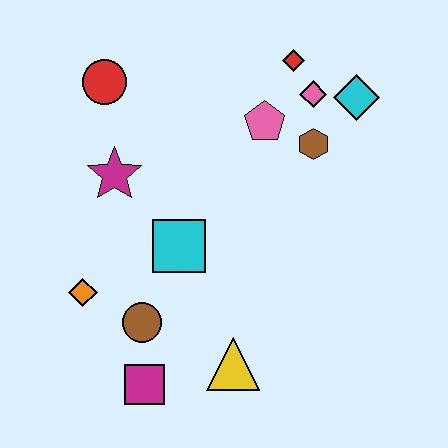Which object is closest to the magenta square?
The brown circle is closest to the magenta square.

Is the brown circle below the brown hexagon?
Yes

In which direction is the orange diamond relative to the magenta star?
The orange diamond is below the magenta star.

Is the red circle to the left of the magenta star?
Yes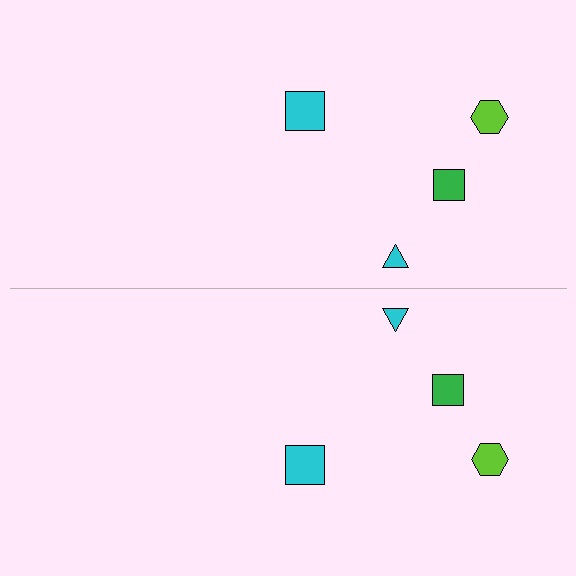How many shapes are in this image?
There are 8 shapes in this image.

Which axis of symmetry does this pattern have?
The pattern has a horizontal axis of symmetry running through the center of the image.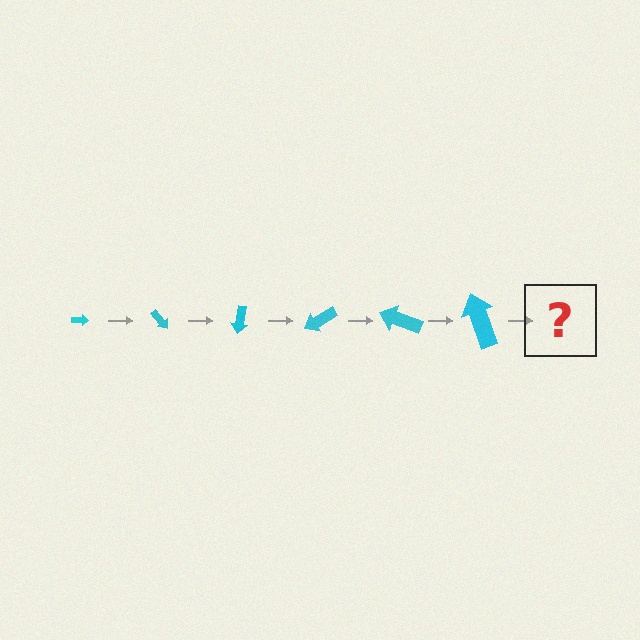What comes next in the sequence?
The next element should be an arrow, larger than the previous one and rotated 300 degrees from the start.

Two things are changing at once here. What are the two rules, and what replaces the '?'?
The two rules are that the arrow grows larger each step and it rotates 50 degrees each step. The '?' should be an arrow, larger than the previous one and rotated 300 degrees from the start.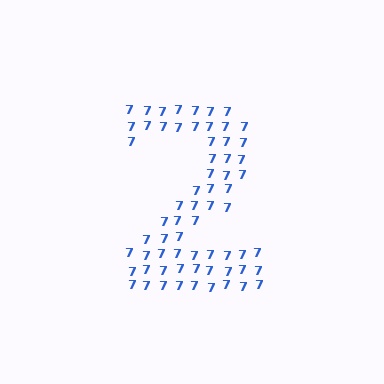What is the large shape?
The large shape is the digit 2.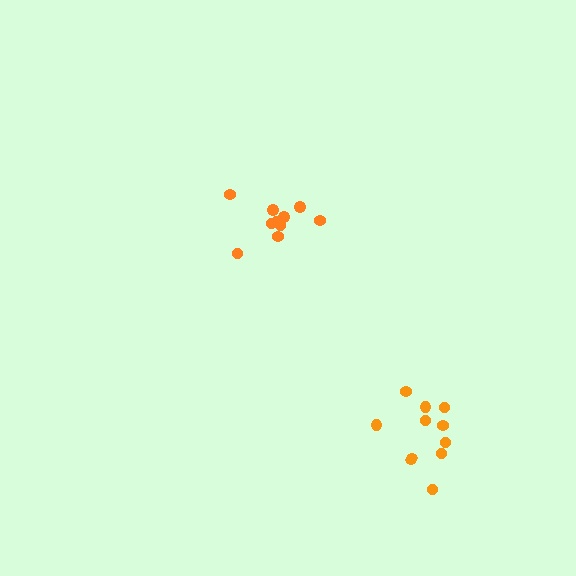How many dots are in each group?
Group 1: 10 dots, Group 2: 10 dots (20 total).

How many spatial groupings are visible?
There are 2 spatial groupings.